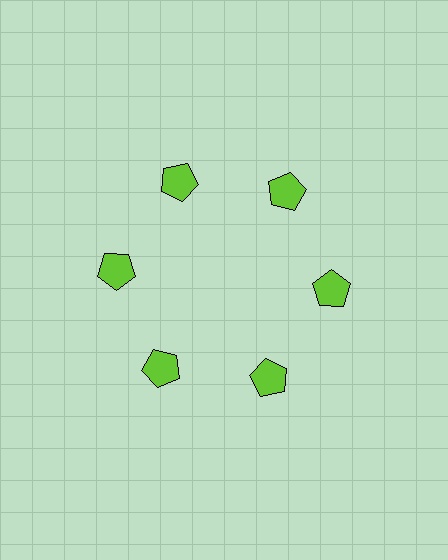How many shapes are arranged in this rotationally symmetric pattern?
There are 6 shapes, arranged in 6 groups of 1.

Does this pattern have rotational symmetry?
Yes, this pattern has 6-fold rotational symmetry. It looks the same after rotating 60 degrees around the center.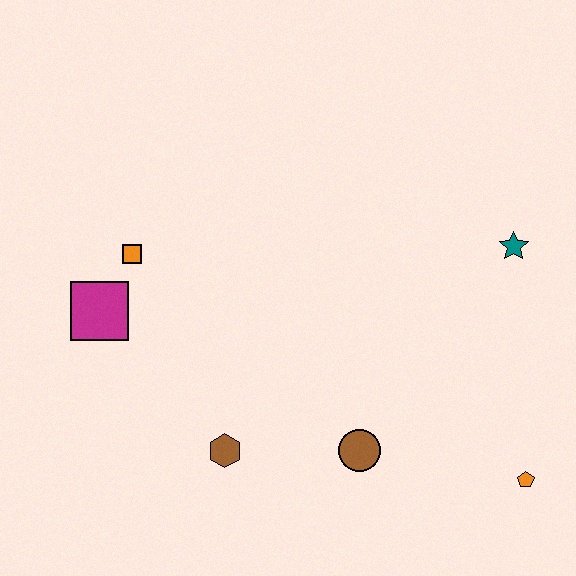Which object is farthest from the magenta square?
The orange pentagon is farthest from the magenta square.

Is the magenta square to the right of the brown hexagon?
No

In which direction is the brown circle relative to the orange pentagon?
The brown circle is to the left of the orange pentagon.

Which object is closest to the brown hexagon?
The brown circle is closest to the brown hexagon.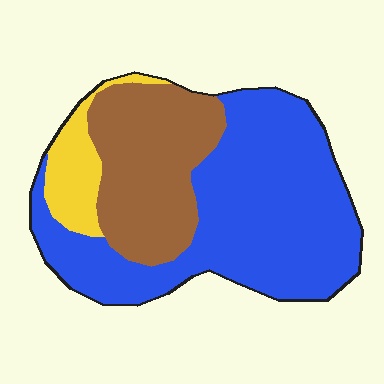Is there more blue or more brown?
Blue.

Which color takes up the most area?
Blue, at roughly 60%.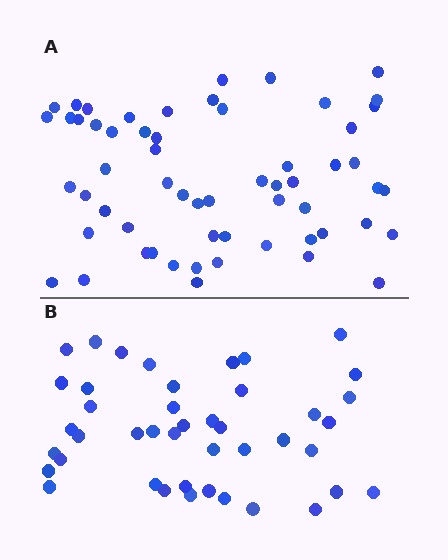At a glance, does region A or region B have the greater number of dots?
Region A (the top region) has more dots.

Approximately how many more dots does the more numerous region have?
Region A has approximately 15 more dots than region B.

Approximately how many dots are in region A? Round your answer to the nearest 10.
About 60 dots. (The exact count is 59, which rounds to 60.)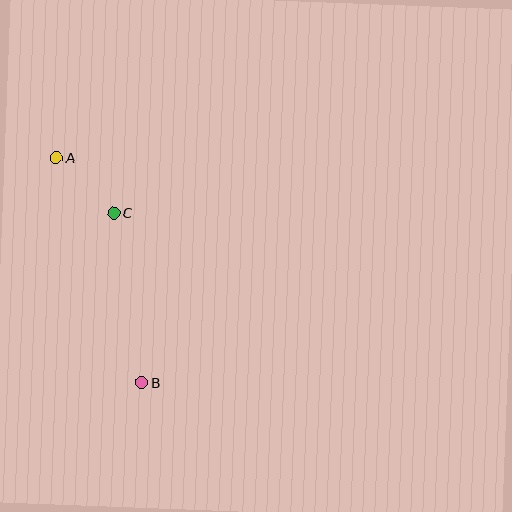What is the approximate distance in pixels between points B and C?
The distance between B and C is approximately 172 pixels.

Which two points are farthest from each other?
Points A and B are farthest from each other.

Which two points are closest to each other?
Points A and C are closest to each other.